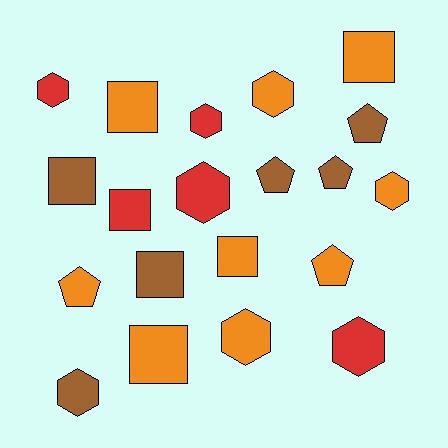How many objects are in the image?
There are 20 objects.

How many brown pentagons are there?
There are 3 brown pentagons.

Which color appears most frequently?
Orange, with 9 objects.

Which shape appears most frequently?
Hexagon, with 8 objects.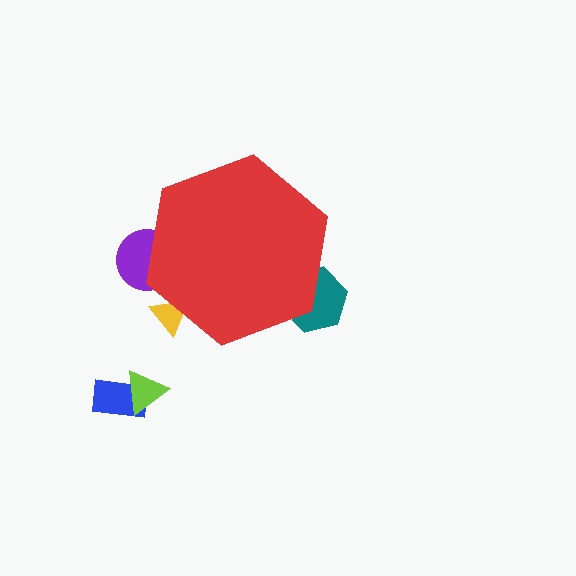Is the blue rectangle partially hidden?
No, the blue rectangle is fully visible.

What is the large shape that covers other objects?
A red hexagon.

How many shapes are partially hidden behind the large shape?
3 shapes are partially hidden.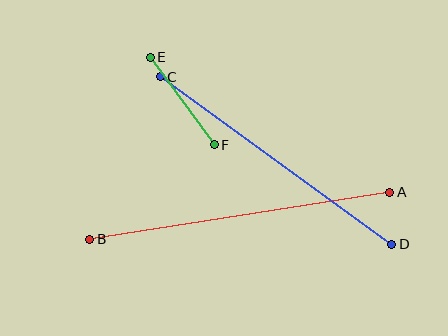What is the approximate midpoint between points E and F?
The midpoint is at approximately (182, 101) pixels.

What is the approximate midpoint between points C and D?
The midpoint is at approximately (276, 161) pixels.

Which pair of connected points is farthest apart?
Points A and B are farthest apart.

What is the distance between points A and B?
The distance is approximately 304 pixels.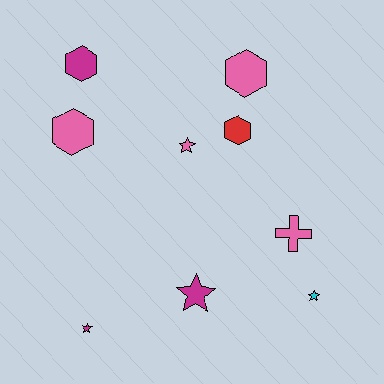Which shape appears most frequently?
Star, with 4 objects.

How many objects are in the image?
There are 9 objects.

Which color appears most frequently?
Pink, with 4 objects.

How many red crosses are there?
There are no red crosses.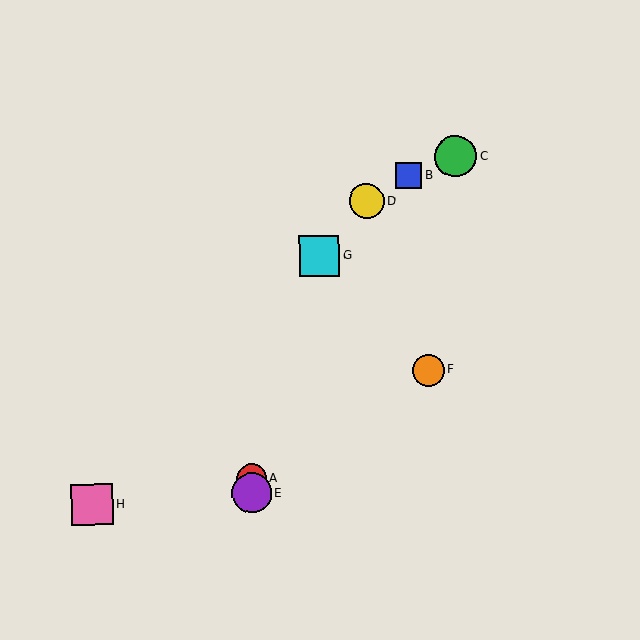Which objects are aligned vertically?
Objects A, E are aligned vertically.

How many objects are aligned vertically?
2 objects (A, E) are aligned vertically.